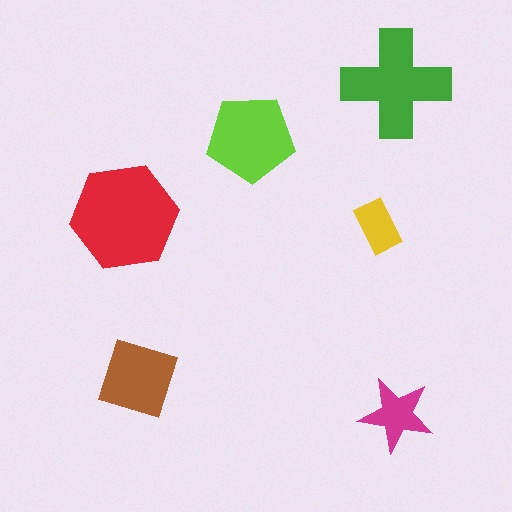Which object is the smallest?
The yellow rectangle.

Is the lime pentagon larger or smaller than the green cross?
Smaller.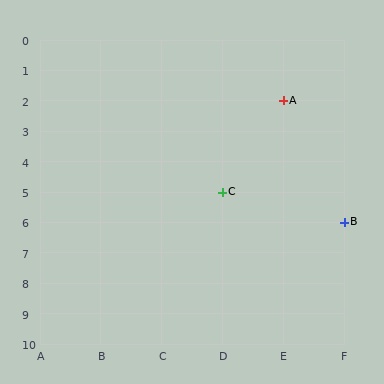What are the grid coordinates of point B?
Point B is at grid coordinates (F, 6).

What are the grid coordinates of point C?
Point C is at grid coordinates (D, 5).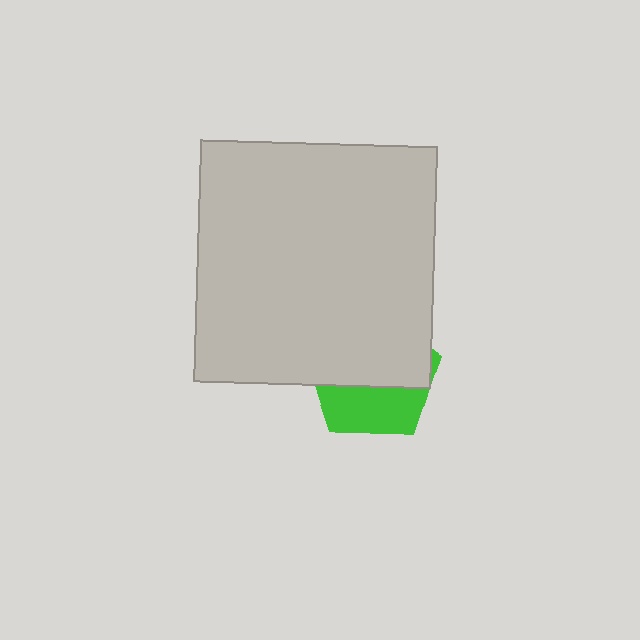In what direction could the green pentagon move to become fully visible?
The green pentagon could move down. That would shift it out from behind the light gray rectangle entirely.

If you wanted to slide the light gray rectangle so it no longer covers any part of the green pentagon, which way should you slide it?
Slide it up — that is the most direct way to separate the two shapes.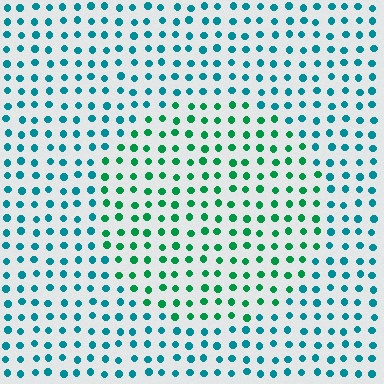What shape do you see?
I see a circle.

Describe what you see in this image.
The image is filled with small teal elements in a uniform arrangement. A circle-shaped region is visible where the elements are tinted to a slightly different hue, forming a subtle color boundary.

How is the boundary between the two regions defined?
The boundary is defined purely by a slight shift in hue (about 38 degrees). Spacing, size, and orientation are identical on both sides.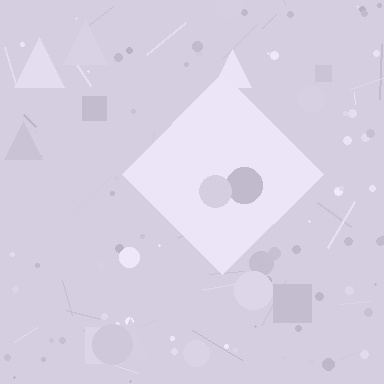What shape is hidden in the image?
A diamond is hidden in the image.